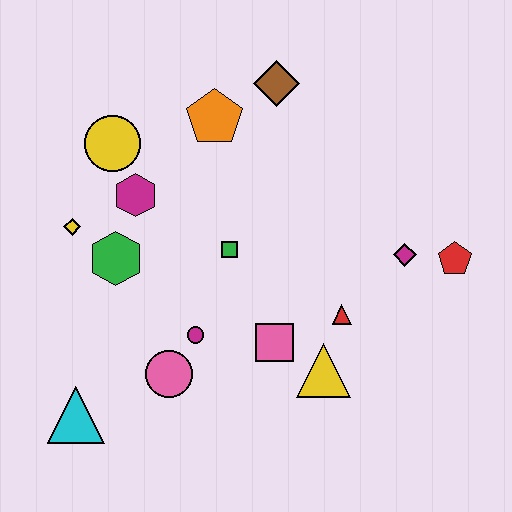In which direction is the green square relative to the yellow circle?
The green square is to the right of the yellow circle.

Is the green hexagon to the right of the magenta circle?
No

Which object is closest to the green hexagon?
The yellow diamond is closest to the green hexagon.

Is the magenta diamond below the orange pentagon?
Yes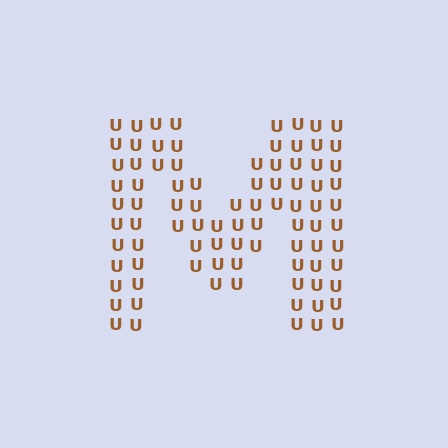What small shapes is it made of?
It is made of small letter U's.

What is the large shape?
The large shape is the letter M.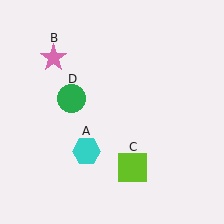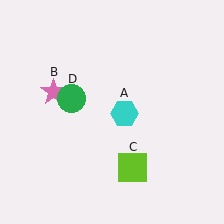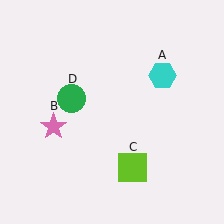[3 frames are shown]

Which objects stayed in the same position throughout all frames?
Lime square (object C) and green circle (object D) remained stationary.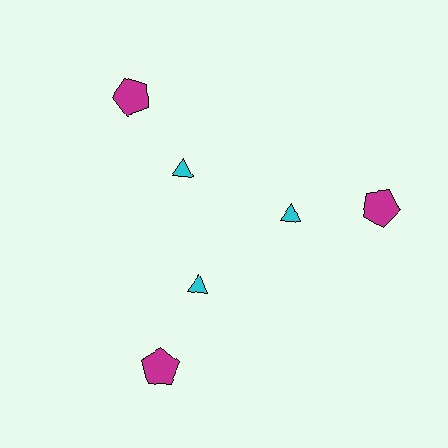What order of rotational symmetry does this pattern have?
This pattern has 3-fold rotational symmetry.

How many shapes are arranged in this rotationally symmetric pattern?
There are 6 shapes, arranged in 3 groups of 2.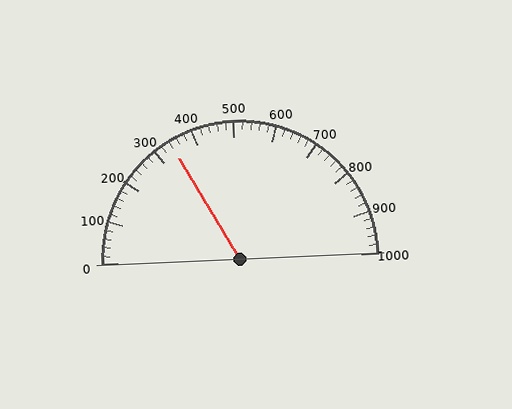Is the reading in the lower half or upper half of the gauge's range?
The reading is in the lower half of the range (0 to 1000).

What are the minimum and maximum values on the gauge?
The gauge ranges from 0 to 1000.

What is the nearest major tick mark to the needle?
The nearest major tick mark is 300.